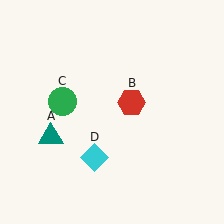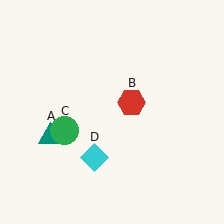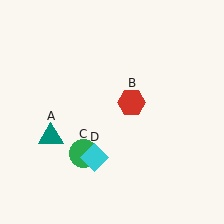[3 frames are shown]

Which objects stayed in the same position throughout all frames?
Teal triangle (object A) and red hexagon (object B) and cyan diamond (object D) remained stationary.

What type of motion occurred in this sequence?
The green circle (object C) rotated counterclockwise around the center of the scene.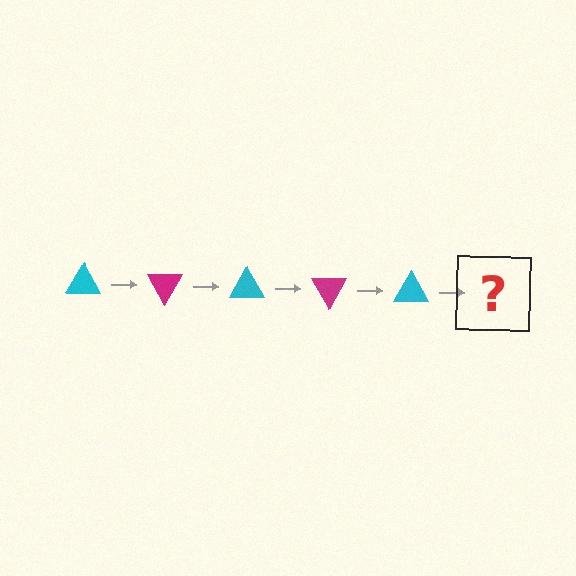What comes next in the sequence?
The next element should be a magenta triangle, rotated 300 degrees from the start.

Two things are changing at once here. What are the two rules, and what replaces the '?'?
The two rules are that it rotates 60 degrees each step and the color cycles through cyan and magenta. The '?' should be a magenta triangle, rotated 300 degrees from the start.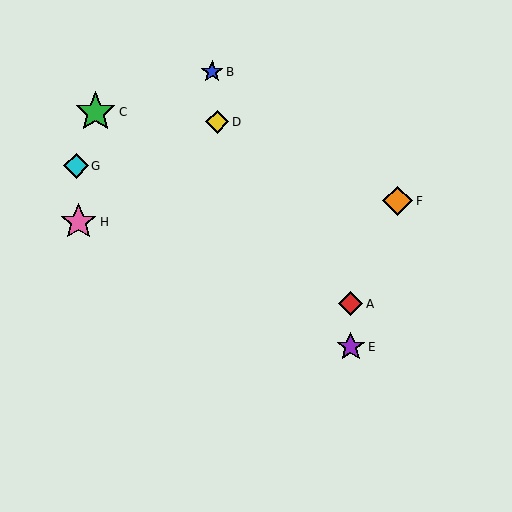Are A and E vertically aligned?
Yes, both are at x≈351.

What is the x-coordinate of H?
Object H is at x≈78.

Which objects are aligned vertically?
Objects A, E are aligned vertically.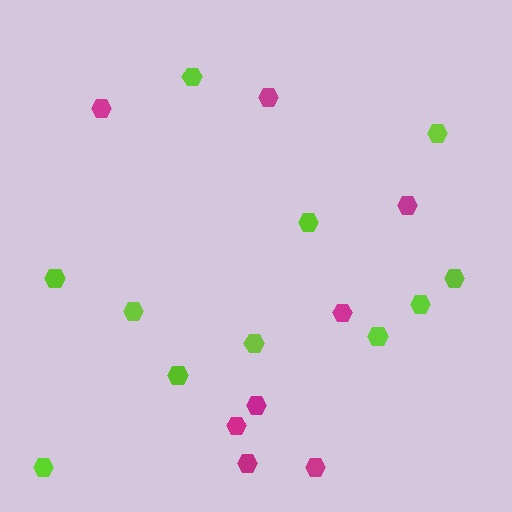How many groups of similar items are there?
There are 2 groups: one group of magenta hexagons (8) and one group of lime hexagons (11).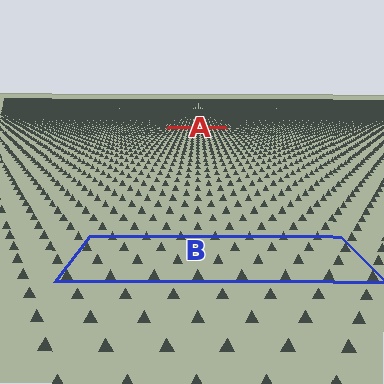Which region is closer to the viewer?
Region B is closer. The texture elements there are larger and more spread out.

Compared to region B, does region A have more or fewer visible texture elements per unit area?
Region A has more texture elements per unit area — they are packed more densely because it is farther away.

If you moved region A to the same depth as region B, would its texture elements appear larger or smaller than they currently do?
They would appear larger. At a closer depth, the same texture elements are projected at a bigger on-screen size.